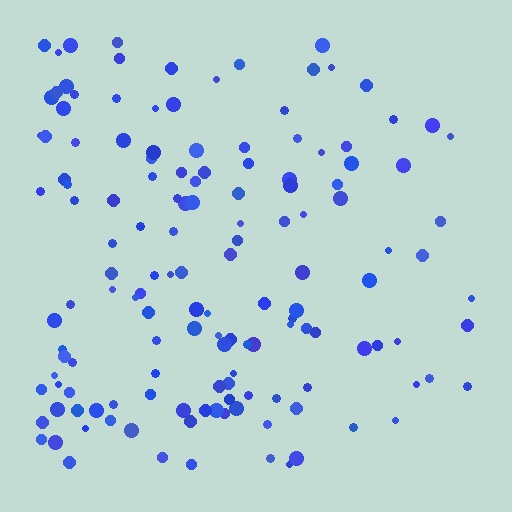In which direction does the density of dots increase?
From right to left, with the left side densest.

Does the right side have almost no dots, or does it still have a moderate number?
Still a moderate number, just noticeably fewer than the left.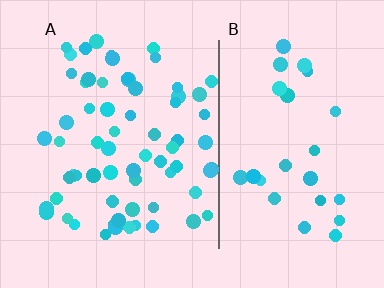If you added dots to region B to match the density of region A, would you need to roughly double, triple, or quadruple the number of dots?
Approximately double.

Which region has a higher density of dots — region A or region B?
A (the left).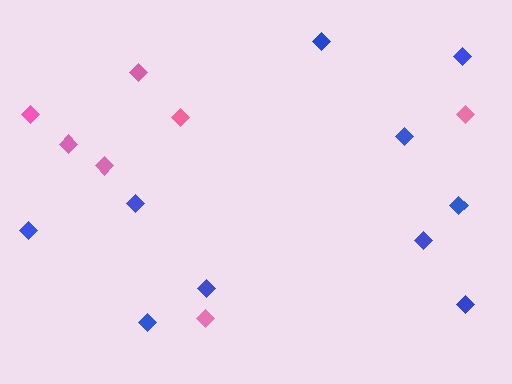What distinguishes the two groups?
There are 2 groups: one group of blue diamonds (10) and one group of pink diamonds (7).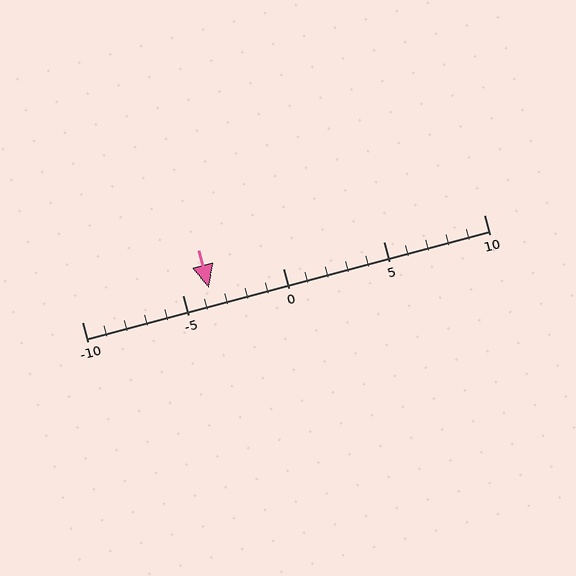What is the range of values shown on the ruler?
The ruler shows values from -10 to 10.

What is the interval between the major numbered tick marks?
The major tick marks are spaced 5 units apart.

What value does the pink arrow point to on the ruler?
The pink arrow points to approximately -4.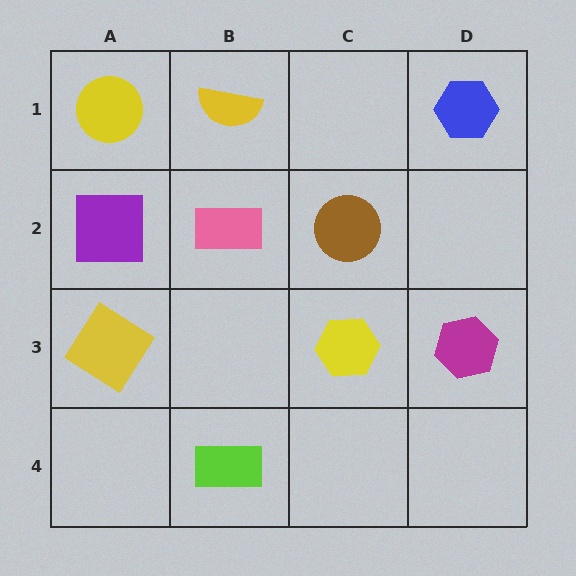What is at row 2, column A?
A purple square.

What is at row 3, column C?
A yellow hexagon.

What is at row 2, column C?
A brown circle.